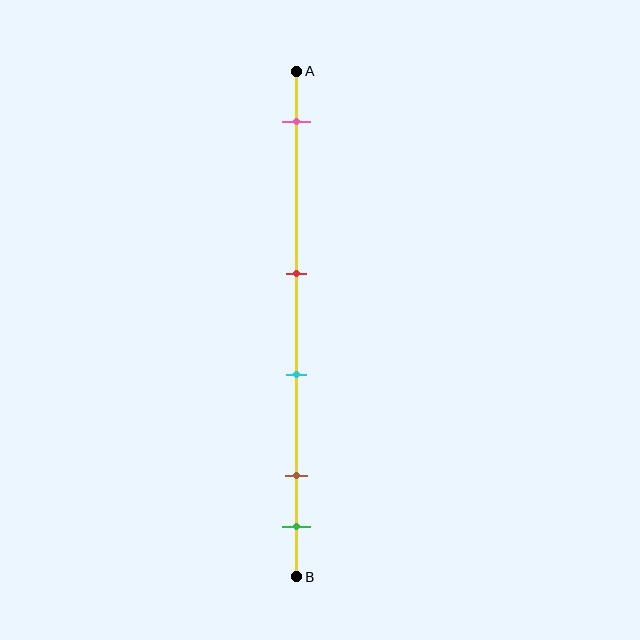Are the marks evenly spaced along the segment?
No, the marks are not evenly spaced.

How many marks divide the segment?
There are 5 marks dividing the segment.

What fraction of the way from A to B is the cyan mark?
The cyan mark is approximately 60% (0.6) of the way from A to B.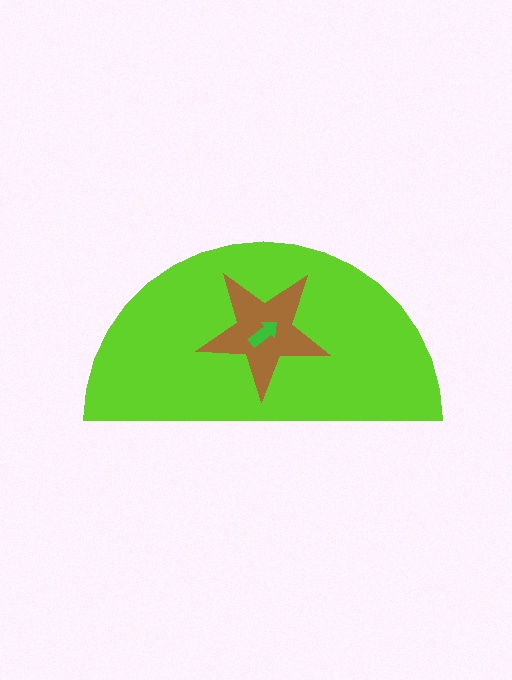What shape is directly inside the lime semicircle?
The brown star.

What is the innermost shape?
The green arrow.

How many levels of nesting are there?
3.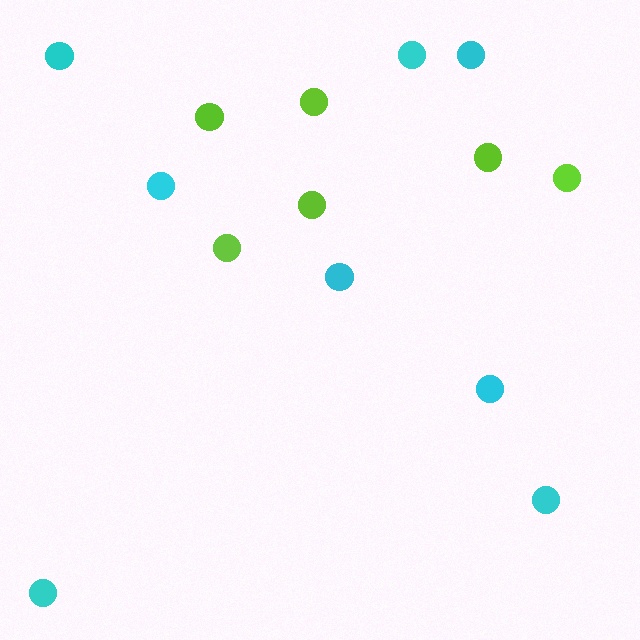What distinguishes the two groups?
There are 2 groups: one group of lime circles (6) and one group of cyan circles (8).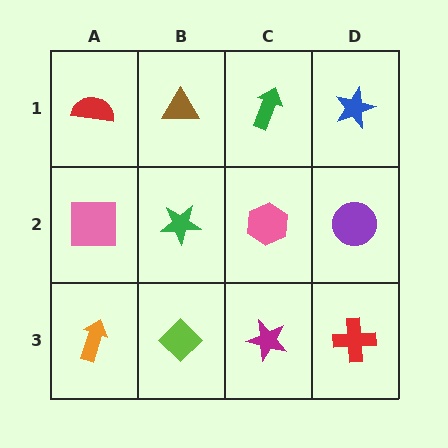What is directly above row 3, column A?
A pink square.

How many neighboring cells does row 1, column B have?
3.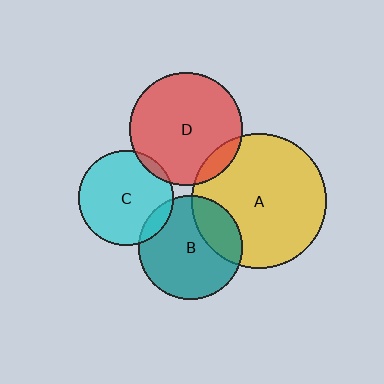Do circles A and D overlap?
Yes.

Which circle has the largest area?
Circle A (yellow).